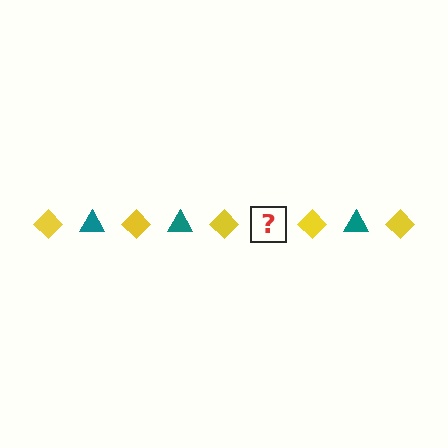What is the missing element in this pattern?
The missing element is a teal triangle.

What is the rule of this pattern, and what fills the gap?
The rule is that the pattern alternates between yellow diamond and teal triangle. The gap should be filled with a teal triangle.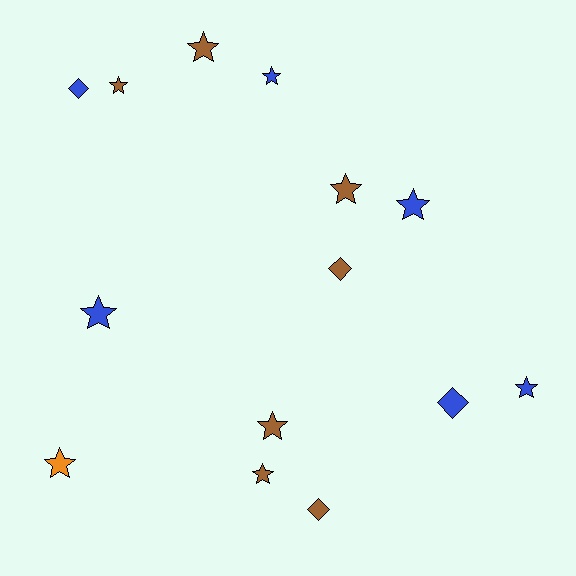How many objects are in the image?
There are 14 objects.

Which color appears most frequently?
Brown, with 7 objects.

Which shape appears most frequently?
Star, with 10 objects.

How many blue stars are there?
There are 4 blue stars.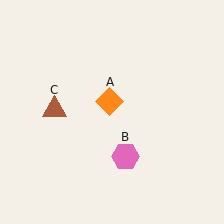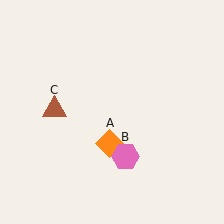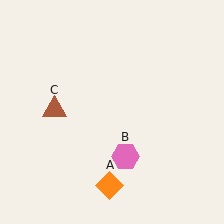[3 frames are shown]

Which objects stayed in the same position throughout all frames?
Pink hexagon (object B) and brown triangle (object C) remained stationary.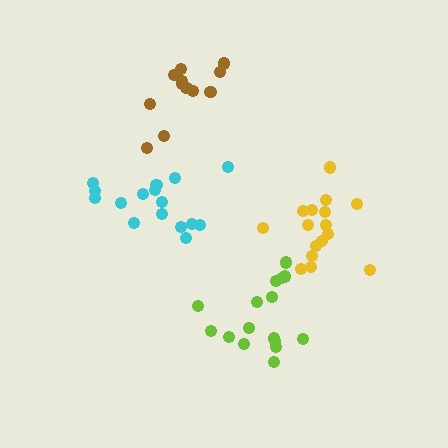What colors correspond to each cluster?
The clusters are colored: lime, yellow, cyan, brown.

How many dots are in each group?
Group 1: 16 dots, Group 2: 16 dots, Group 3: 17 dots, Group 4: 12 dots (61 total).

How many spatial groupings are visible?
There are 4 spatial groupings.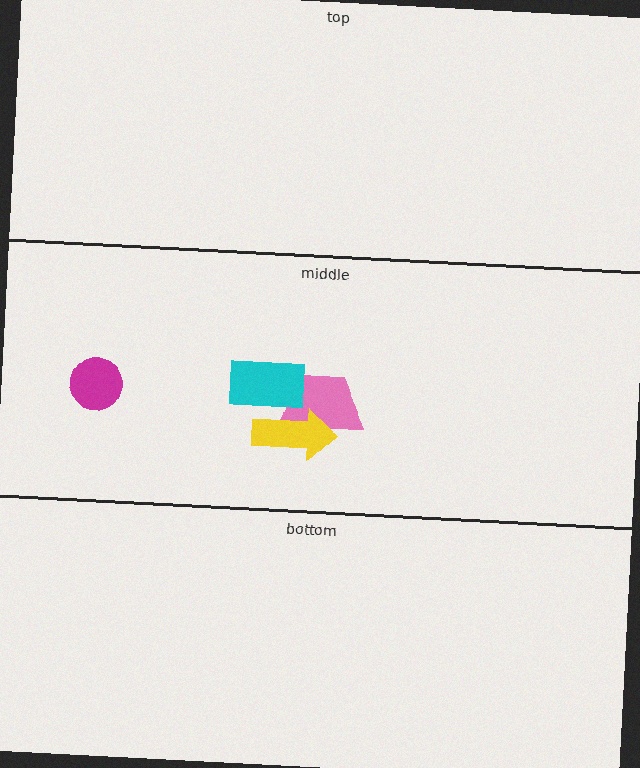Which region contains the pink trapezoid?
The middle region.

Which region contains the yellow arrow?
The middle region.